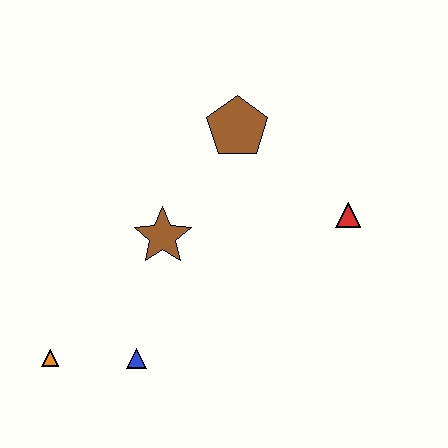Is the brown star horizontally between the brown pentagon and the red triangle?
No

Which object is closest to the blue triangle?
The orange triangle is closest to the blue triangle.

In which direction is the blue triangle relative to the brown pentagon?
The blue triangle is below the brown pentagon.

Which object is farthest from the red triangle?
The orange triangle is farthest from the red triangle.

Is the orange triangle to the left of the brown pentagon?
Yes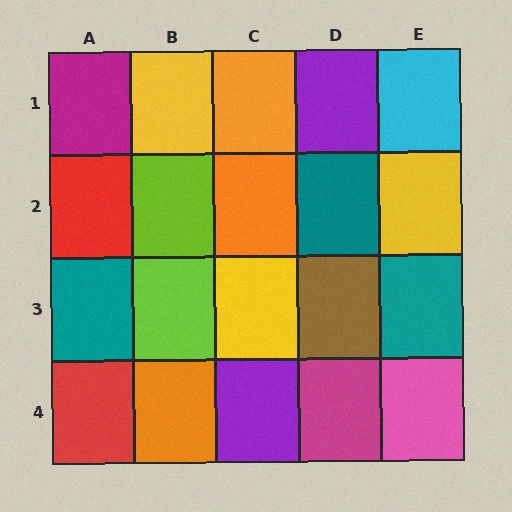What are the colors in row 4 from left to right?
Red, orange, purple, magenta, pink.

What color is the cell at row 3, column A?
Teal.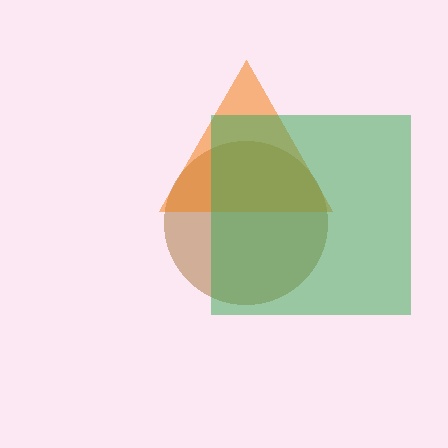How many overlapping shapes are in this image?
There are 3 overlapping shapes in the image.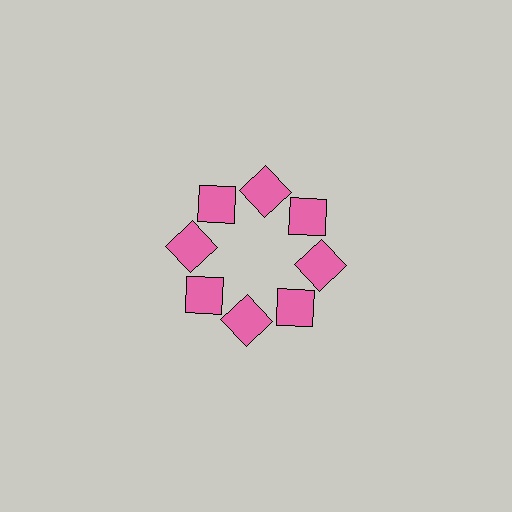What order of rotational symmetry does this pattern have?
This pattern has 8-fold rotational symmetry.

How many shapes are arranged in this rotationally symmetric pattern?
There are 8 shapes, arranged in 8 groups of 1.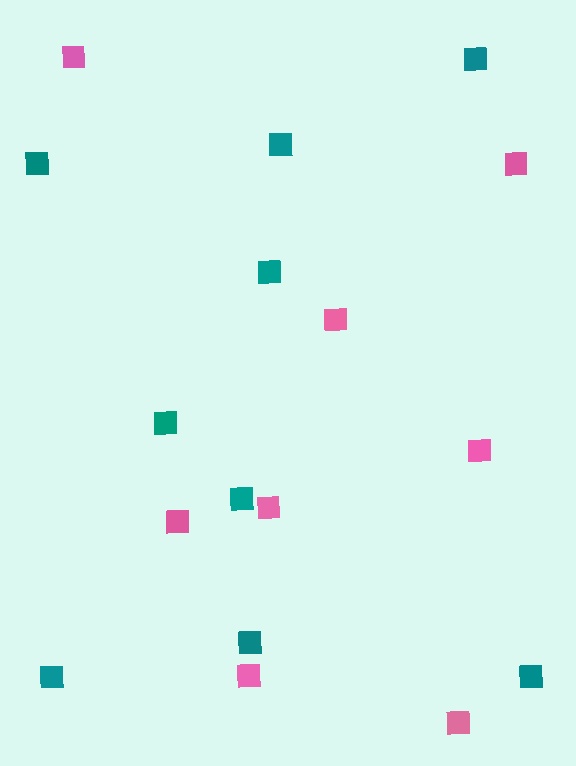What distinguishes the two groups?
There are 2 groups: one group of pink squares (8) and one group of teal squares (9).